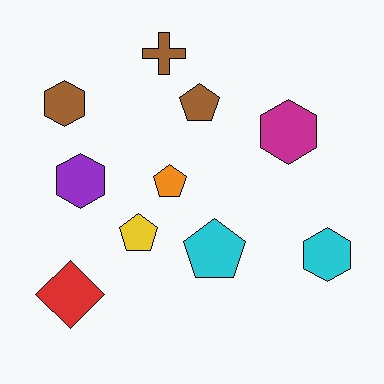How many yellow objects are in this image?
There is 1 yellow object.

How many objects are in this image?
There are 10 objects.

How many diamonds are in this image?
There is 1 diamond.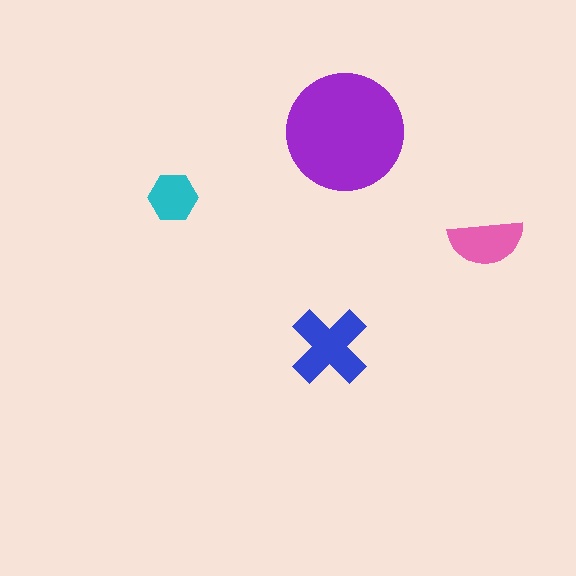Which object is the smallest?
The cyan hexagon.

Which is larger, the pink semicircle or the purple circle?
The purple circle.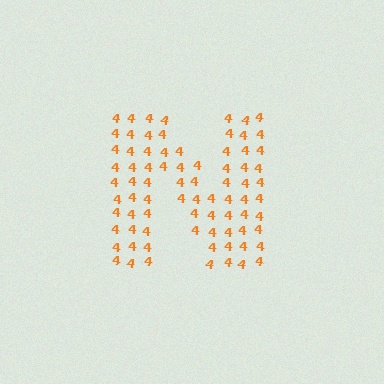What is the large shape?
The large shape is the letter N.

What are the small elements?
The small elements are digit 4's.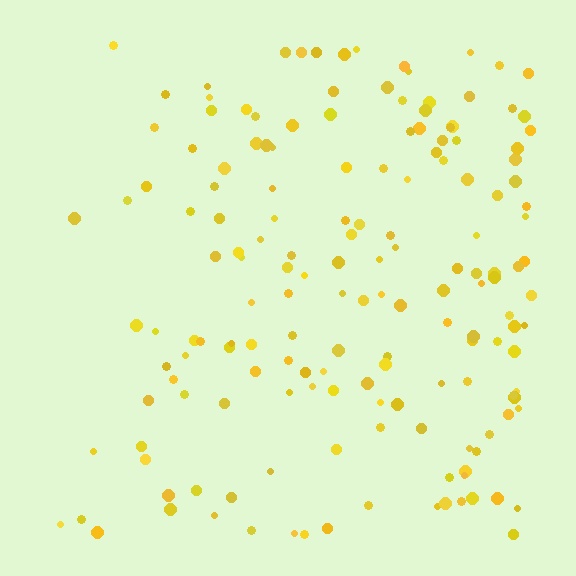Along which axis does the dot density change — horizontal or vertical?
Horizontal.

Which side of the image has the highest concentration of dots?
The right.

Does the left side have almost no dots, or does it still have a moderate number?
Still a moderate number, just noticeably fewer than the right.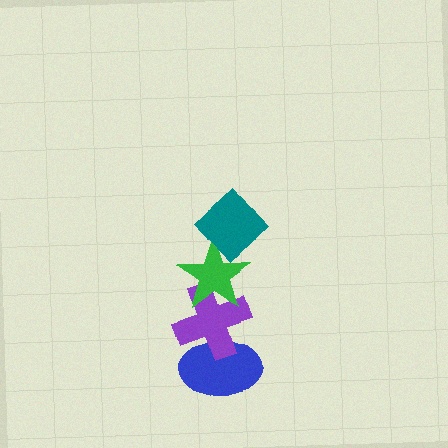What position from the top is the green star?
The green star is 2nd from the top.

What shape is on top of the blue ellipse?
The purple cross is on top of the blue ellipse.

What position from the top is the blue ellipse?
The blue ellipse is 4th from the top.